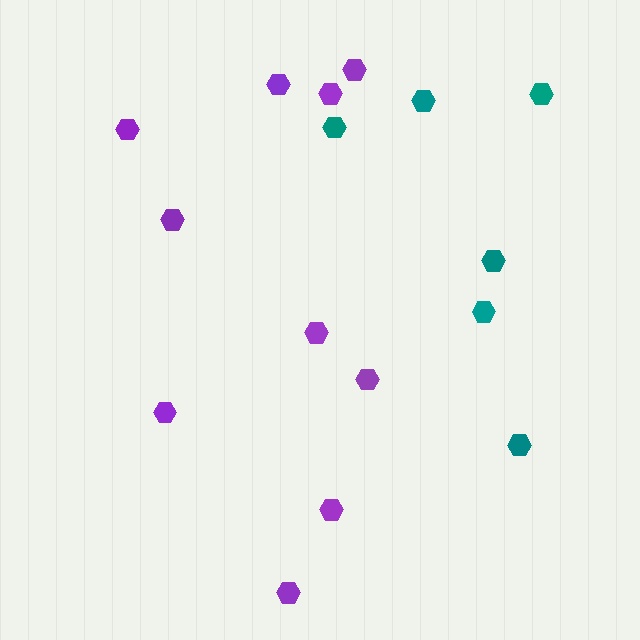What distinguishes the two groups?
There are 2 groups: one group of purple hexagons (10) and one group of teal hexagons (6).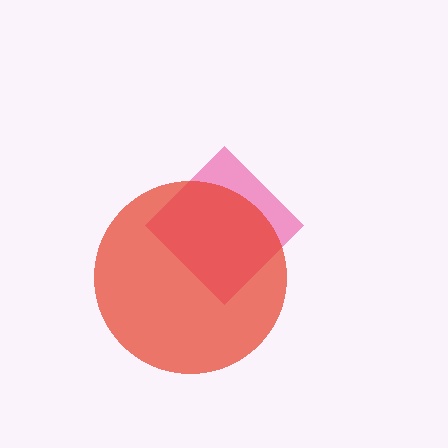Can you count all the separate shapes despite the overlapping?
Yes, there are 2 separate shapes.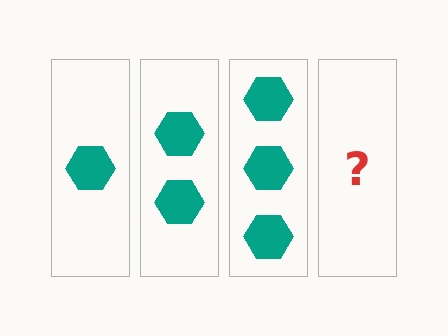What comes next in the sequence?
The next element should be 4 hexagons.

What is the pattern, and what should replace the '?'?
The pattern is that each step adds one more hexagon. The '?' should be 4 hexagons.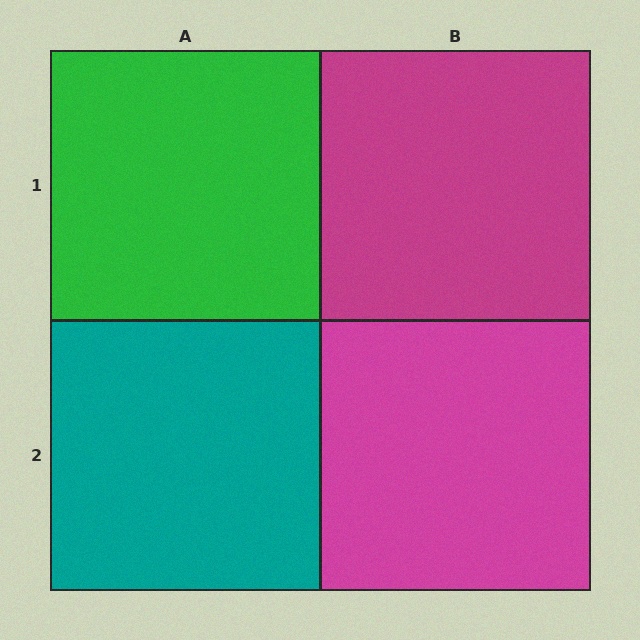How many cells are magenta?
2 cells are magenta.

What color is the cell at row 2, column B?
Magenta.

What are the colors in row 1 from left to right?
Green, magenta.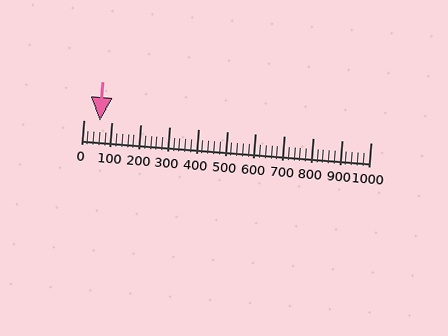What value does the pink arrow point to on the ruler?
The pink arrow points to approximately 57.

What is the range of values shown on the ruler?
The ruler shows values from 0 to 1000.